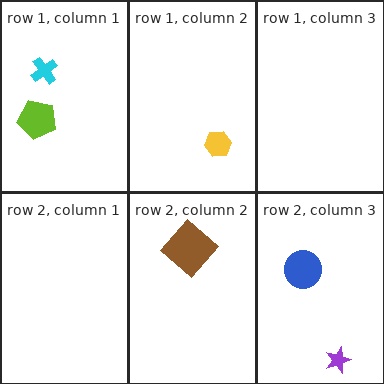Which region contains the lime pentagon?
The row 1, column 1 region.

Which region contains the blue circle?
The row 2, column 3 region.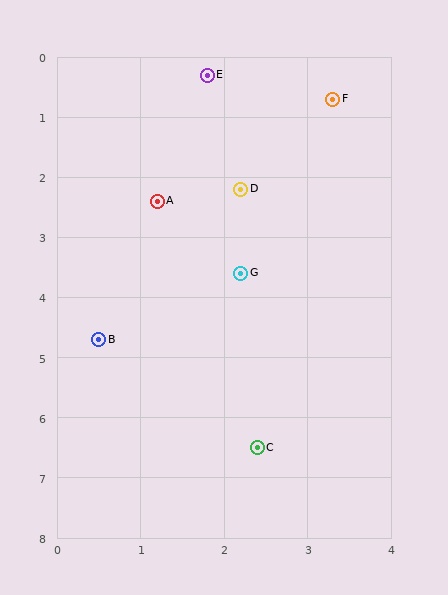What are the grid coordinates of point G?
Point G is at approximately (2.2, 3.6).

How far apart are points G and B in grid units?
Points G and B are about 2.0 grid units apart.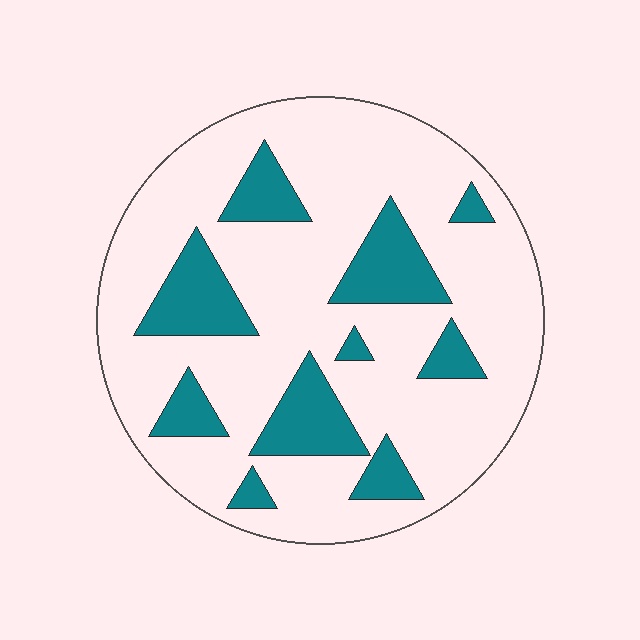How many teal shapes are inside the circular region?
10.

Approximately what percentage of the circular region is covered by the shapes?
Approximately 20%.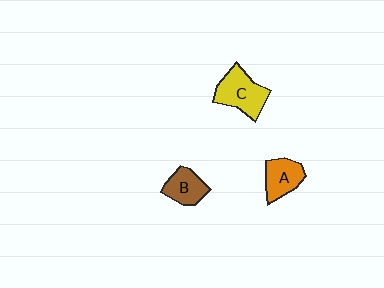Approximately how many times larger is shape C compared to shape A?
Approximately 1.4 times.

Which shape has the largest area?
Shape C (yellow).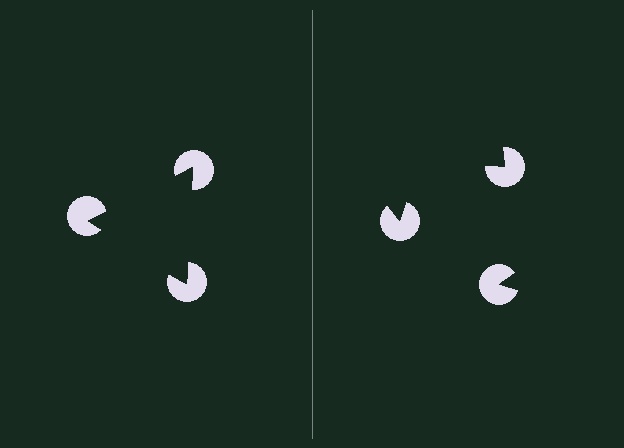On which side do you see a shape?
An illusory triangle appears on the left side. On the right side the wedge cuts are rotated, so no coherent shape forms.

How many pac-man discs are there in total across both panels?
6 — 3 on each side.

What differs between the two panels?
The pac-man discs are positioned identically on both sides; only the wedge orientations differ. On the left they align to a triangle; on the right they are misaligned.